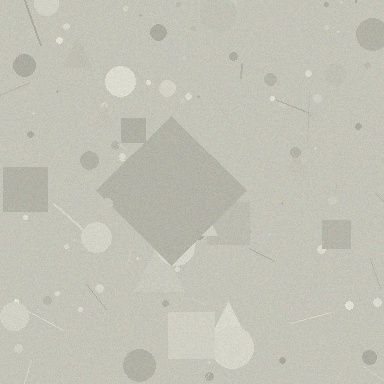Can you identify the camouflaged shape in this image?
The camouflaged shape is a diamond.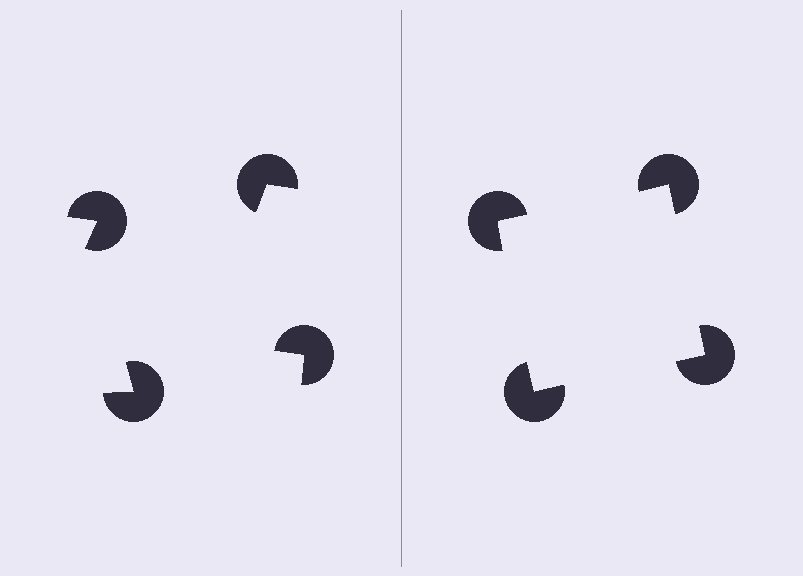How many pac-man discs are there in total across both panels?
8 — 4 on each side.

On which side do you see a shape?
An illusory square appears on the right side. On the left side the wedge cuts are rotated, so no coherent shape forms.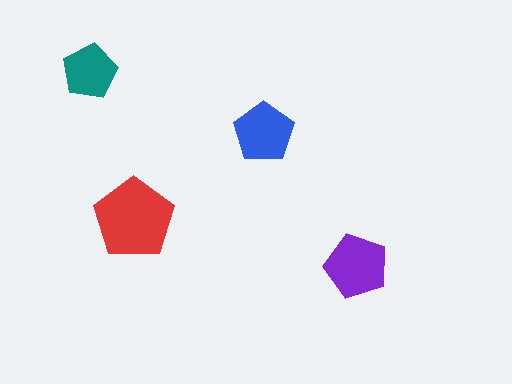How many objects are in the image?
There are 4 objects in the image.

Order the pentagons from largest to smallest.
the red one, the purple one, the blue one, the teal one.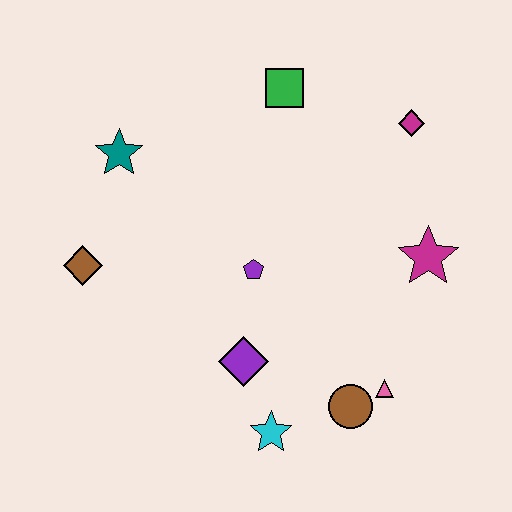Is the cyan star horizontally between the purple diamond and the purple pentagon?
No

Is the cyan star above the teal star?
No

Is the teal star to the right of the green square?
No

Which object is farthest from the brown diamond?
The magenta diamond is farthest from the brown diamond.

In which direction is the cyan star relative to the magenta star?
The cyan star is below the magenta star.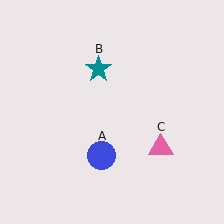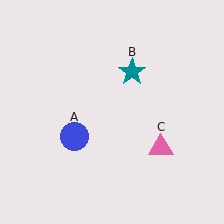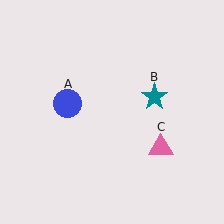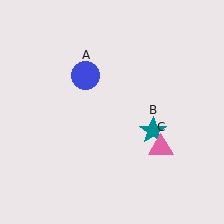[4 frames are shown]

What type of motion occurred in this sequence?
The blue circle (object A), teal star (object B) rotated clockwise around the center of the scene.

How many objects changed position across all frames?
2 objects changed position: blue circle (object A), teal star (object B).